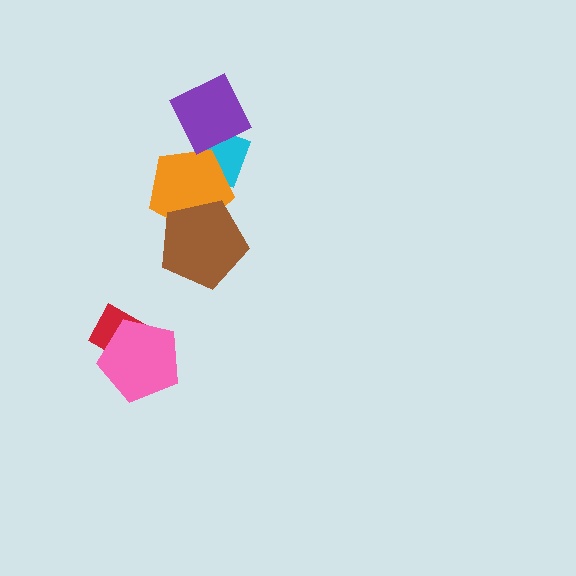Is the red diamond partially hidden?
Yes, it is partially covered by another shape.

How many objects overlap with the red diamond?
1 object overlaps with the red diamond.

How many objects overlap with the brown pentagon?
1 object overlaps with the brown pentagon.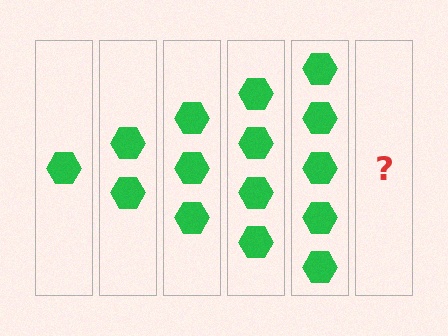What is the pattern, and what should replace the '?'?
The pattern is that each step adds one more hexagon. The '?' should be 6 hexagons.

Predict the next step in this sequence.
The next step is 6 hexagons.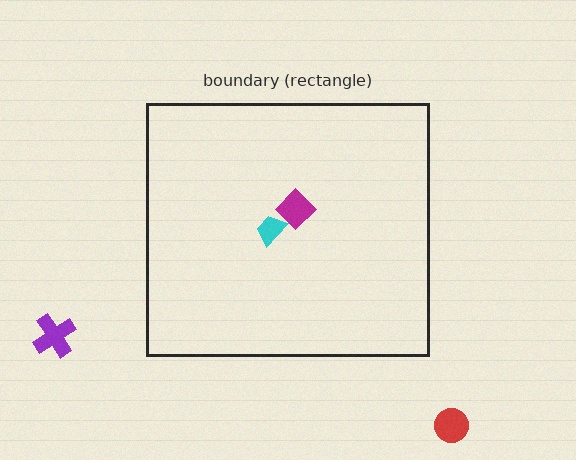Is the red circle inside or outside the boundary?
Outside.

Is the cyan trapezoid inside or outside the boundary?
Inside.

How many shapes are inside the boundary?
2 inside, 2 outside.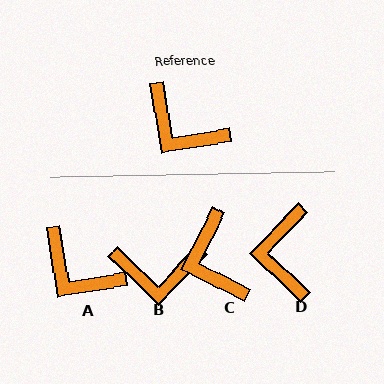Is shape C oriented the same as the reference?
No, it is off by about 36 degrees.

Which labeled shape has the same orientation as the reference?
A.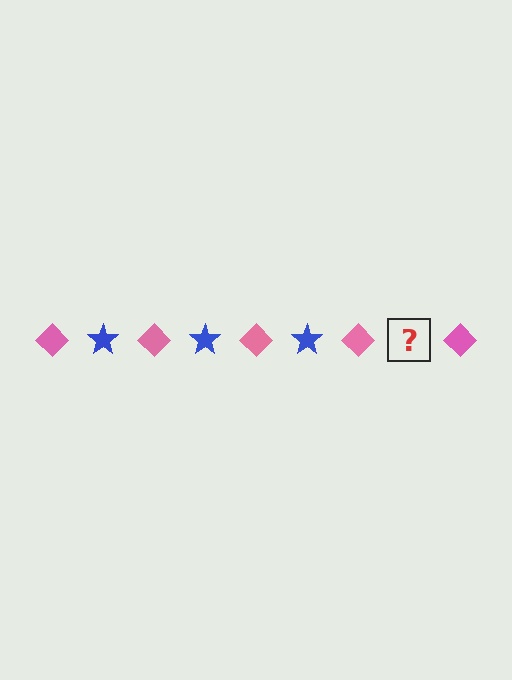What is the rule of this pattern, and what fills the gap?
The rule is that the pattern alternates between pink diamond and blue star. The gap should be filled with a blue star.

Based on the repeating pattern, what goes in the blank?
The blank should be a blue star.